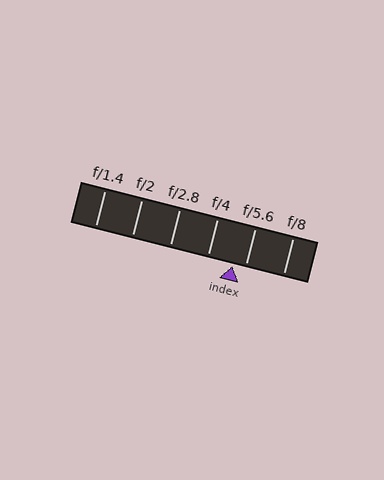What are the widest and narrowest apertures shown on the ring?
The widest aperture shown is f/1.4 and the narrowest is f/8.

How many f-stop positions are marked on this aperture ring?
There are 6 f-stop positions marked.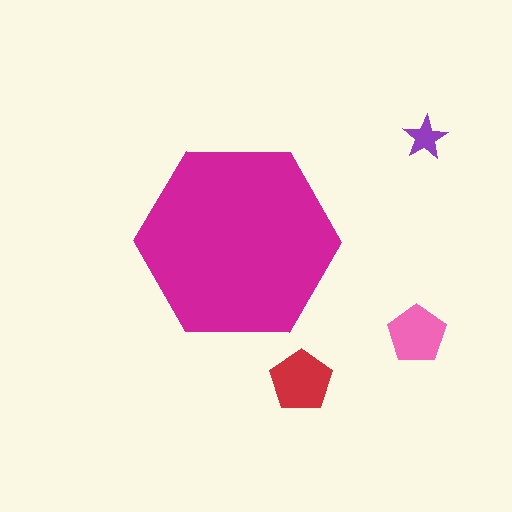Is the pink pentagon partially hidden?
No, the pink pentagon is fully visible.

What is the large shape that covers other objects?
A magenta hexagon.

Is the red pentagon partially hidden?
No, the red pentagon is fully visible.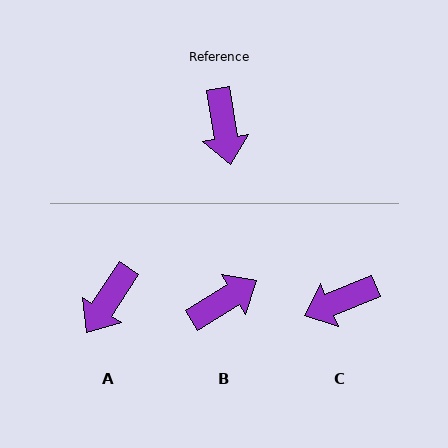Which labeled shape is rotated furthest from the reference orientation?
B, about 113 degrees away.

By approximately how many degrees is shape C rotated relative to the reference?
Approximately 77 degrees clockwise.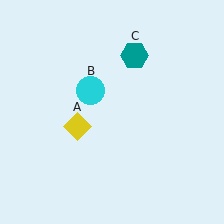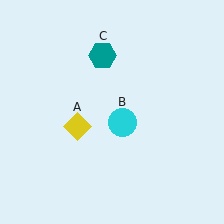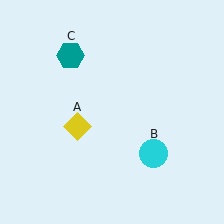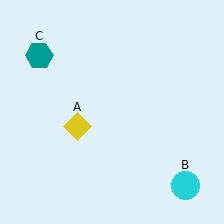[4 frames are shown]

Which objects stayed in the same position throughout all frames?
Yellow diamond (object A) remained stationary.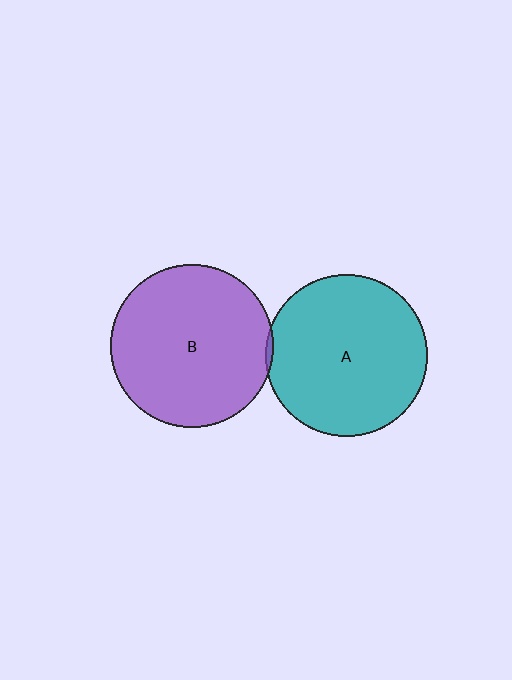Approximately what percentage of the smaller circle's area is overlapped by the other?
Approximately 5%.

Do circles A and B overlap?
Yes.